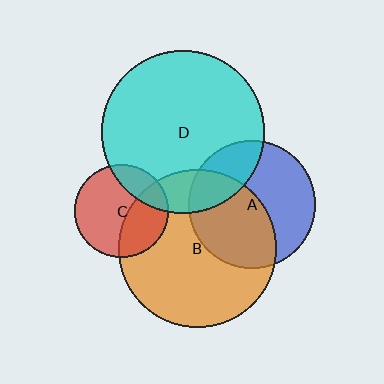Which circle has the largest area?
Circle D (cyan).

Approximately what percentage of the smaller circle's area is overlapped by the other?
Approximately 50%.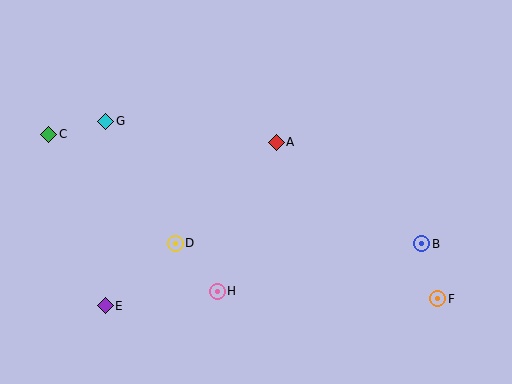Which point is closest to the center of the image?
Point A at (276, 142) is closest to the center.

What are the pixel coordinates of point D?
Point D is at (175, 243).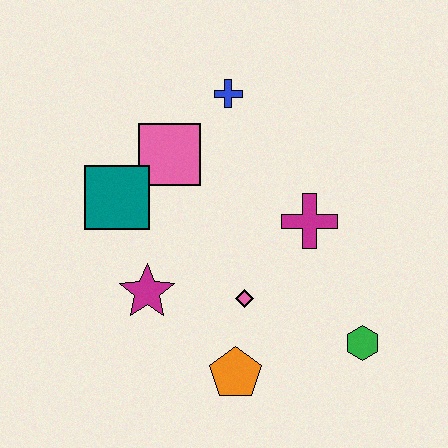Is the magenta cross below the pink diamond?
No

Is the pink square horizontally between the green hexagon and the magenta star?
Yes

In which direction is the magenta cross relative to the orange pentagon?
The magenta cross is above the orange pentagon.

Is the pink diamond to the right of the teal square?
Yes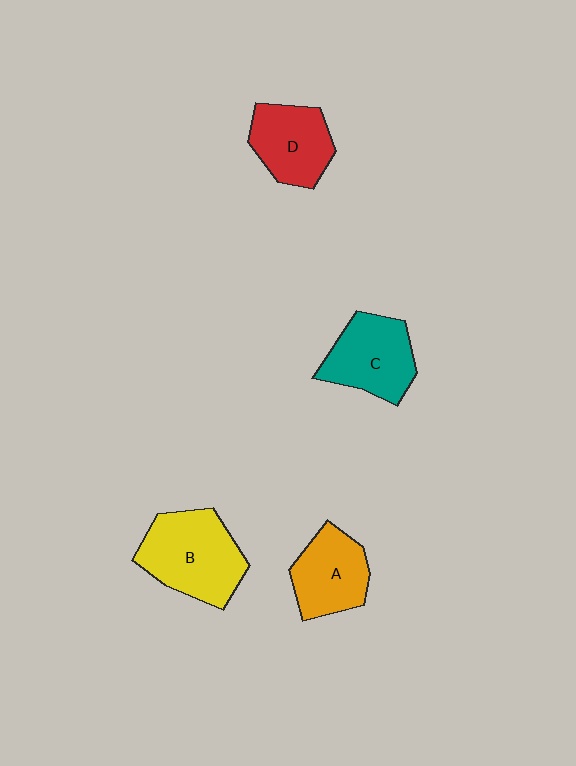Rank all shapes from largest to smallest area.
From largest to smallest: B (yellow), C (teal), D (red), A (orange).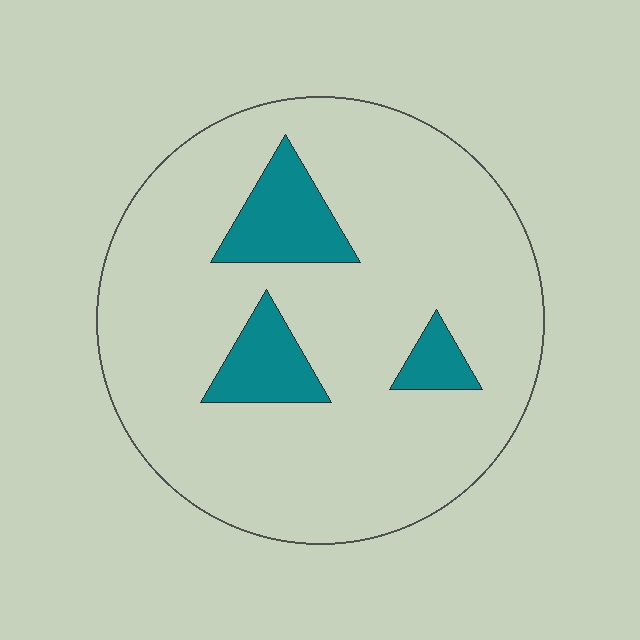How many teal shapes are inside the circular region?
3.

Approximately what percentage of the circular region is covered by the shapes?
Approximately 15%.